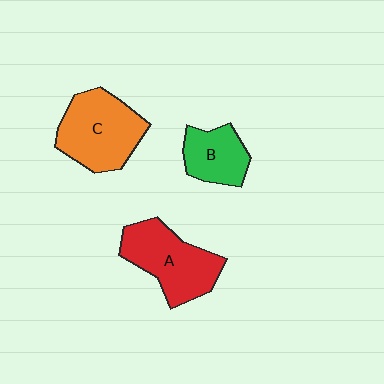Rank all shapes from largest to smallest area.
From largest to smallest: C (orange), A (red), B (green).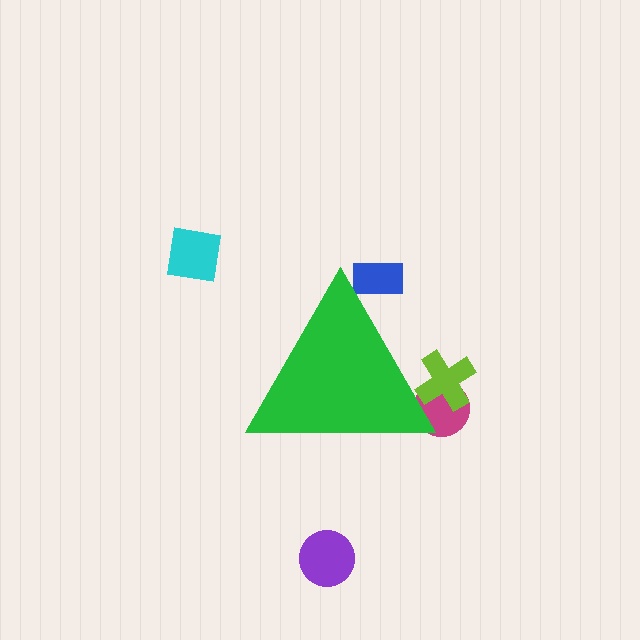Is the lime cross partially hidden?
Yes, the lime cross is partially hidden behind the green triangle.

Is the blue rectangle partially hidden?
Yes, the blue rectangle is partially hidden behind the green triangle.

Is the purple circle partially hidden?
No, the purple circle is fully visible.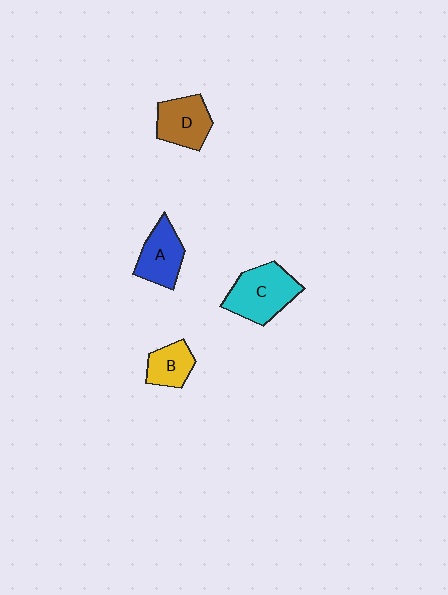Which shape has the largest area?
Shape C (cyan).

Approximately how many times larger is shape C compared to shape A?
Approximately 1.4 times.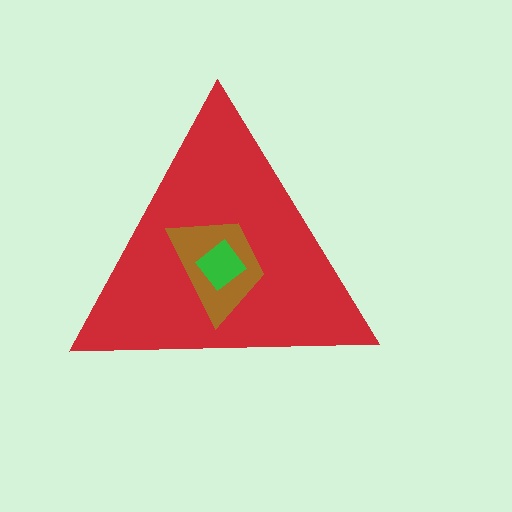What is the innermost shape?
The green diamond.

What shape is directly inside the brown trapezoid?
The green diamond.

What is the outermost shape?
The red triangle.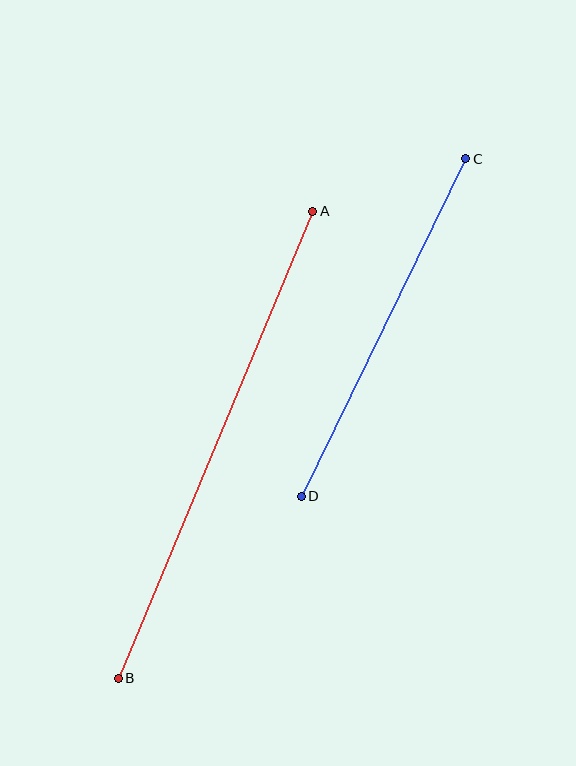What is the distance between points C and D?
The distance is approximately 376 pixels.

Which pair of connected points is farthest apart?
Points A and B are farthest apart.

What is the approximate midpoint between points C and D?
The midpoint is at approximately (383, 328) pixels.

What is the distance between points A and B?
The distance is approximately 506 pixels.